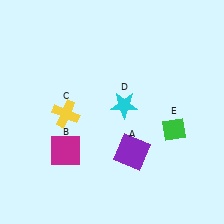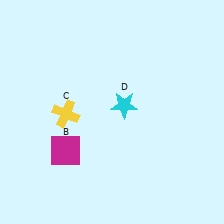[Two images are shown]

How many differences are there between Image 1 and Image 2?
There are 2 differences between the two images.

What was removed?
The purple square (A), the green diamond (E) were removed in Image 2.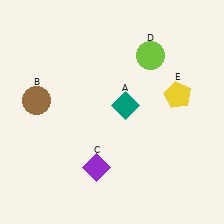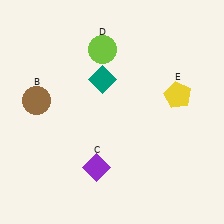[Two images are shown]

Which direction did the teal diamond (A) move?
The teal diamond (A) moved up.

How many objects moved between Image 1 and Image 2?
2 objects moved between the two images.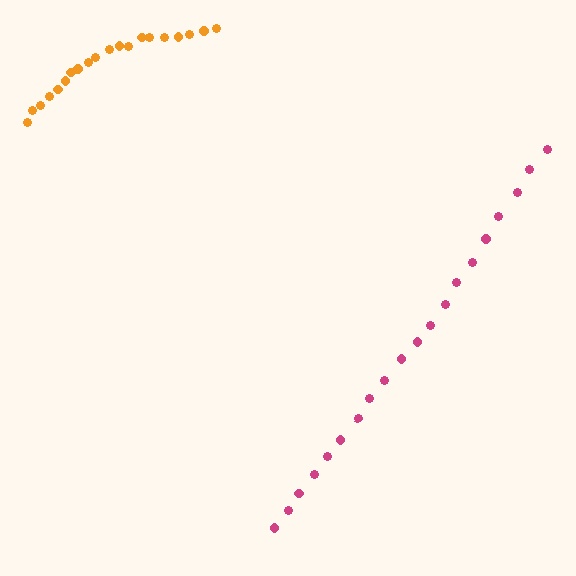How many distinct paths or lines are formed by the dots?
There are 2 distinct paths.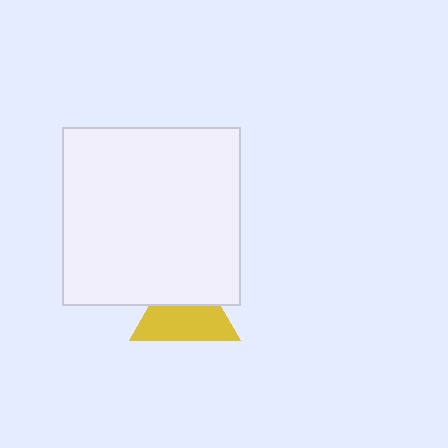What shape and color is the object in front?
The object in front is a white square.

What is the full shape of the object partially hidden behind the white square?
The partially hidden object is a yellow triangle.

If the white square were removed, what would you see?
You would see the complete yellow triangle.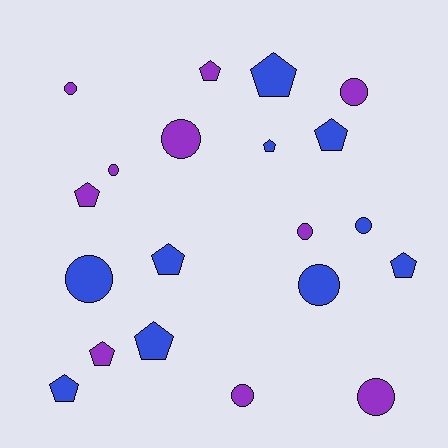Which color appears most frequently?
Blue, with 10 objects.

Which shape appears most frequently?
Pentagon, with 10 objects.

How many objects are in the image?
There are 20 objects.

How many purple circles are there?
There are 7 purple circles.